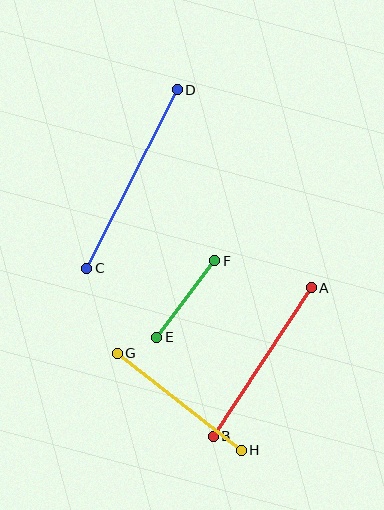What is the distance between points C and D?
The distance is approximately 200 pixels.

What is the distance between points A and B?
The distance is approximately 178 pixels.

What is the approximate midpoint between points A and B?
The midpoint is at approximately (262, 362) pixels.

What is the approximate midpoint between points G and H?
The midpoint is at approximately (179, 402) pixels.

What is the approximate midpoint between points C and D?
The midpoint is at approximately (132, 179) pixels.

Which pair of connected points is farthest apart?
Points C and D are farthest apart.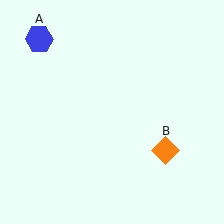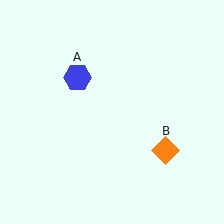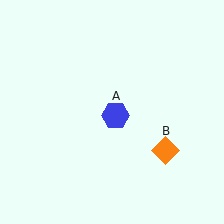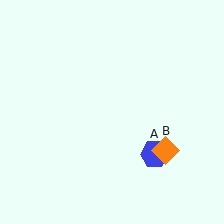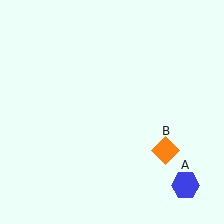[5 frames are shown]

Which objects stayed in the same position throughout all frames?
Orange diamond (object B) remained stationary.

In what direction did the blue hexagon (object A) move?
The blue hexagon (object A) moved down and to the right.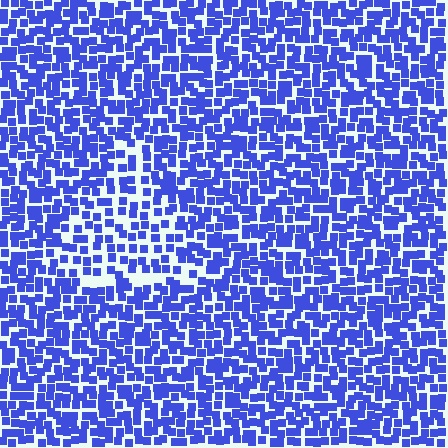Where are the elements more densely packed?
The elements are more densely packed outside the triangle boundary.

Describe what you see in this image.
The image contains small blue elements arranged at two different densities. A triangle-shaped region is visible where the elements are less densely packed than the surrounding area.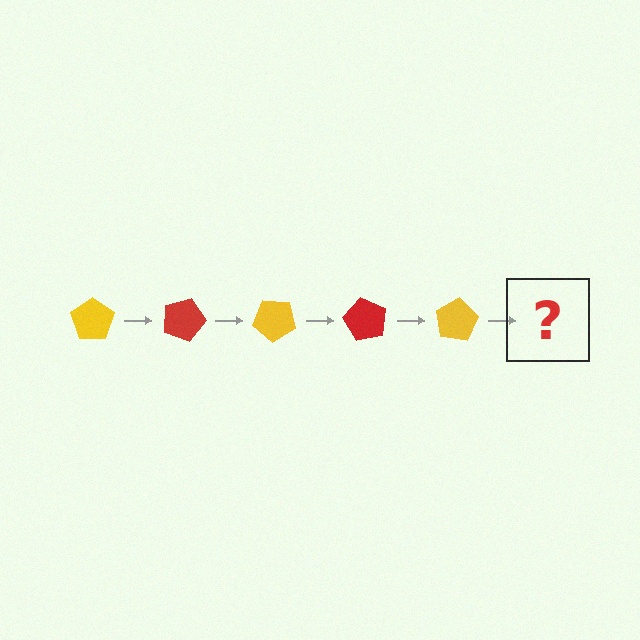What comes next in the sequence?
The next element should be a red pentagon, rotated 100 degrees from the start.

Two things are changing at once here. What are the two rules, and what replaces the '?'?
The two rules are that it rotates 20 degrees each step and the color cycles through yellow and red. The '?' should be a red pentagon, rotated 100 degrees from the start.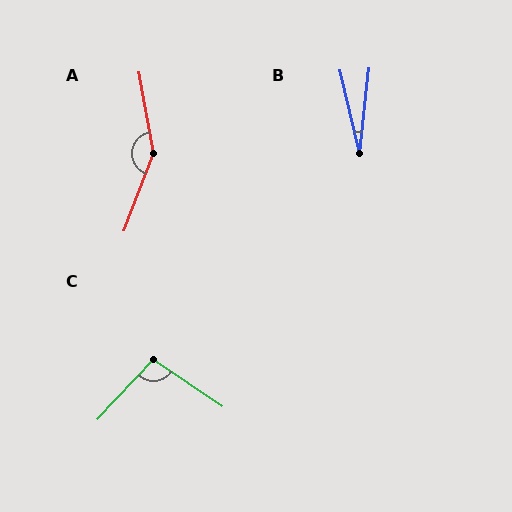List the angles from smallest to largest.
B (20°), C (99°), A (149°).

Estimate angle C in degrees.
Approximately 99 degrees.